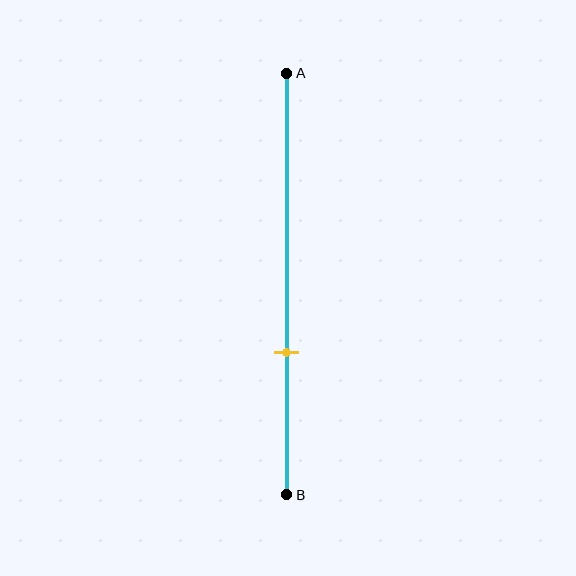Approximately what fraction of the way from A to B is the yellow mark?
The yellow mark is approximately 65% of the way from A to B.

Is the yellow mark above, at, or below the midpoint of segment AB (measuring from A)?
The yellow mark is below the midpoint of segment AB.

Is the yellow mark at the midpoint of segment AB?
No, the mark is at about 65% from A, not at the 50% midpoint.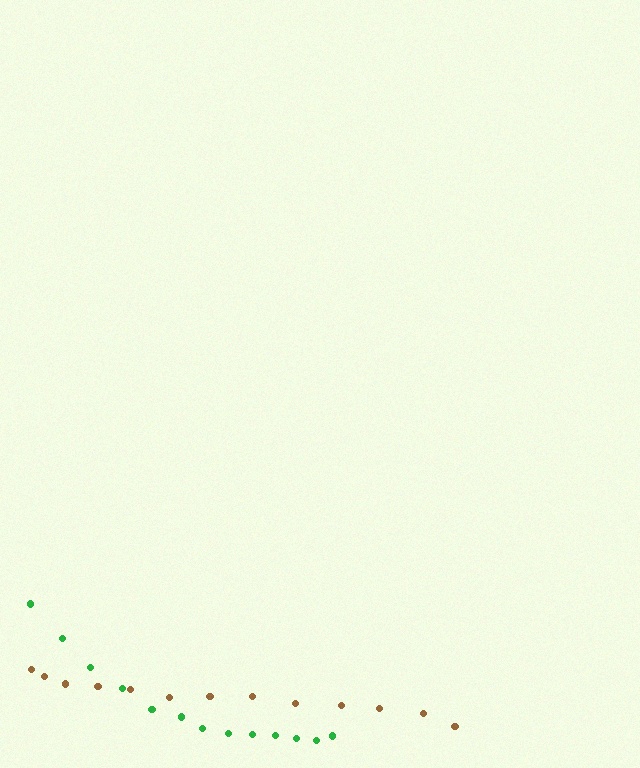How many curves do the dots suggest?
There are 2 distinct paths.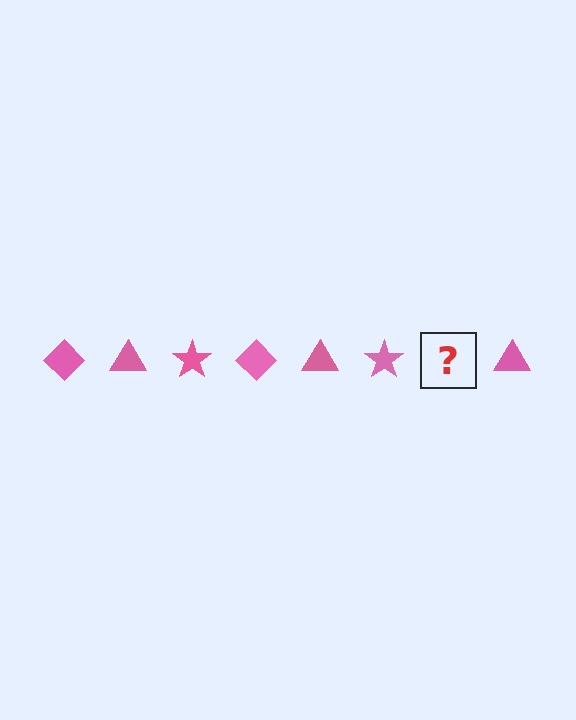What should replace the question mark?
The question mark should be replaced with a pink diamond.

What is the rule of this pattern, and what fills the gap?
The rule is that the pattern cycles through diamond, triangle, star shapes in pink. The gap should be filled with a pink diamond.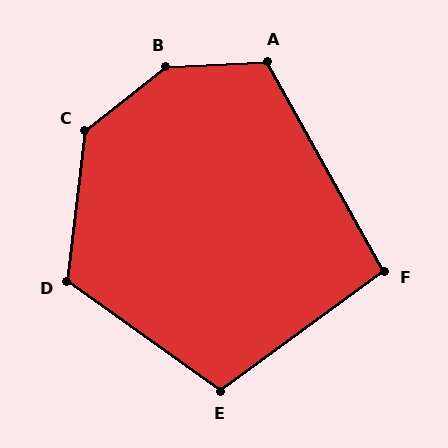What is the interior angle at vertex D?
Approximately 119 degrees (obtuse).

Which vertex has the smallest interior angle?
F, at approximately 97 degrees.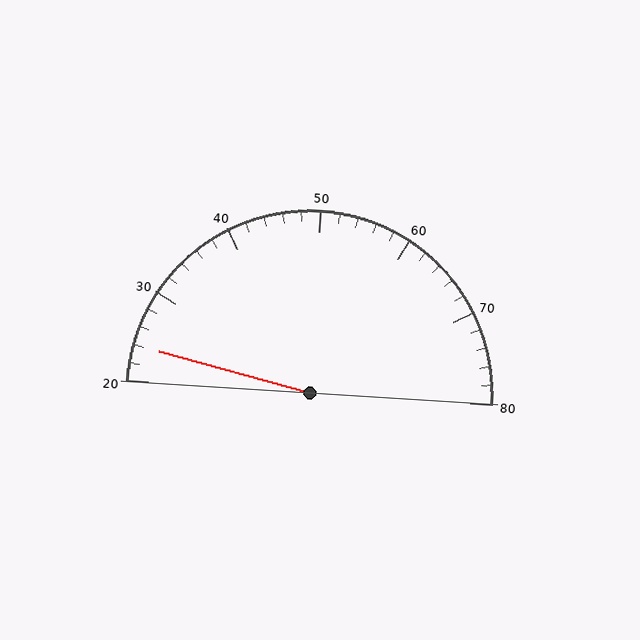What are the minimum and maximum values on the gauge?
The gauge ranges from 20 to 80.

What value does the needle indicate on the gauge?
The needle indicates approximately 24.